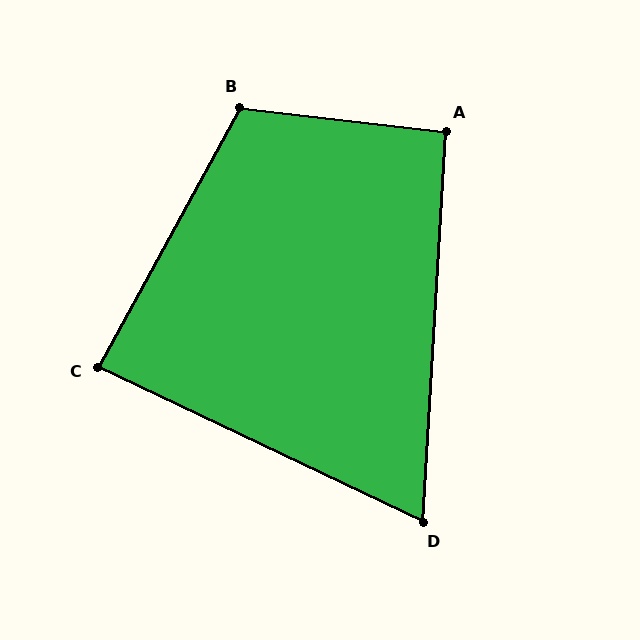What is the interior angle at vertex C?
Approximately 87 degrees (approximately right).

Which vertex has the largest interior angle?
B, at approximately 112 degrees.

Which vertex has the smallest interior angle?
D, at approximately 68 degrees.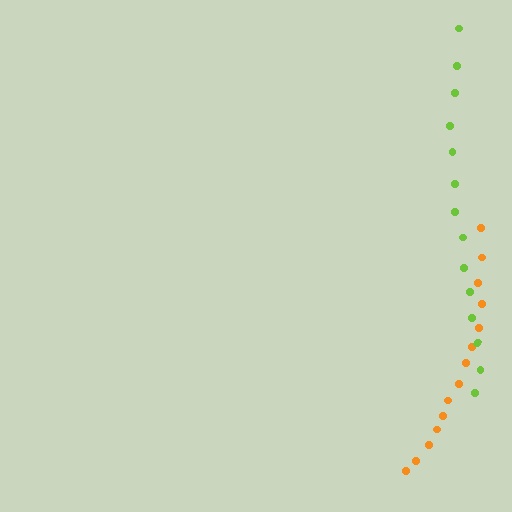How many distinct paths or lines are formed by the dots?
There are 2 distinct paths.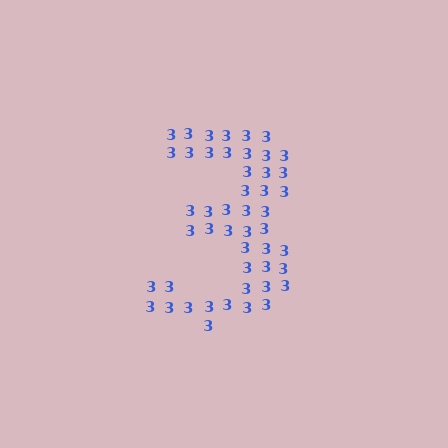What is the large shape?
The large shape is the digit 3.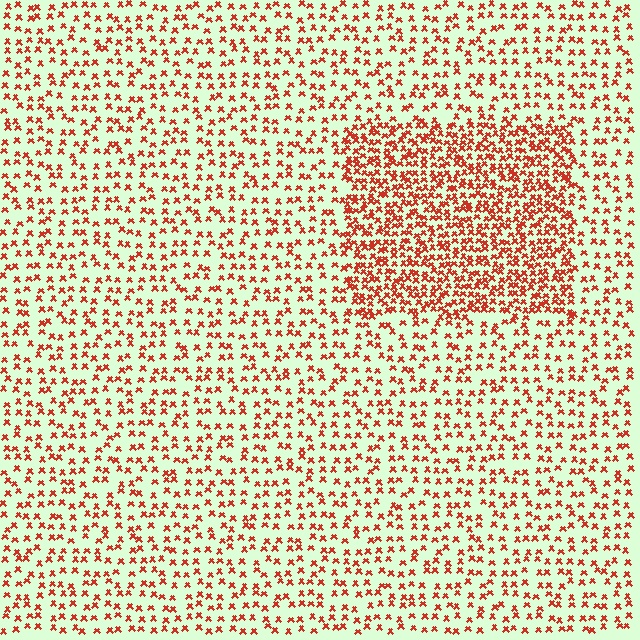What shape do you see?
I see a rectangle.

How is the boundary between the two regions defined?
The boundary is defined by a change in element density (approximately 2.2x ratio). All elements are the same color, size, and shape.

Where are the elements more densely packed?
The elements are more densely packed inside the rectangle boundary.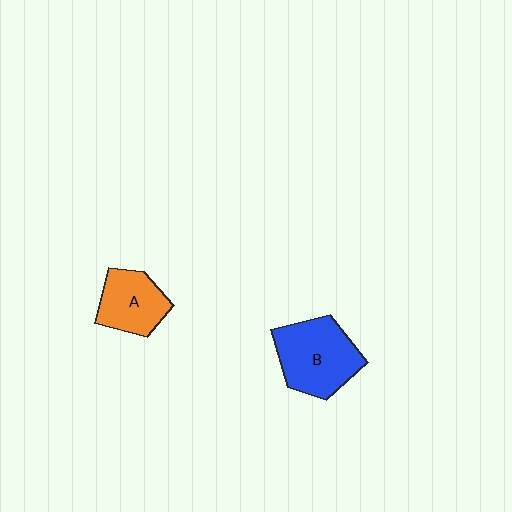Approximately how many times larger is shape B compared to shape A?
Approximately 1.4 times.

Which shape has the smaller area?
Shape A (orange).